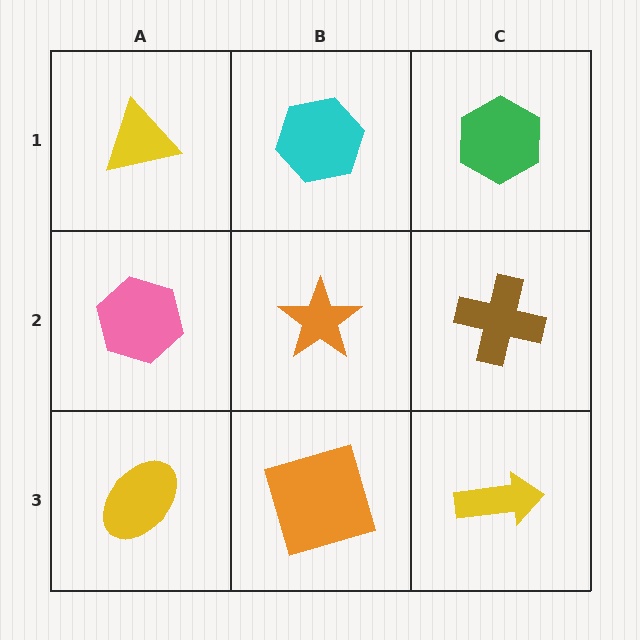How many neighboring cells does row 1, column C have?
2.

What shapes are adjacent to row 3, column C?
A brown cross (row 2, column C), an orange square (row 3, column B).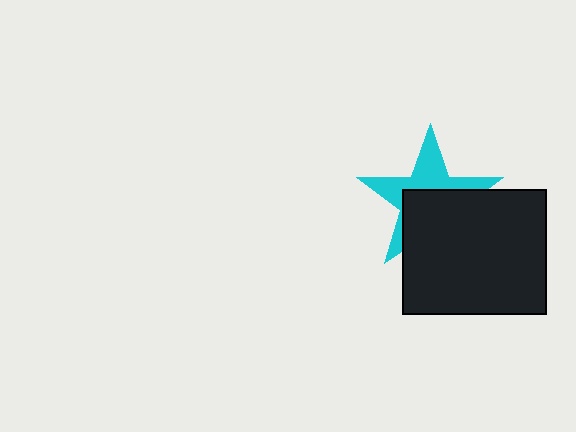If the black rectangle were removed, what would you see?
You would see the complete cyan star.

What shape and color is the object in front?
The object in front is a black rectangle.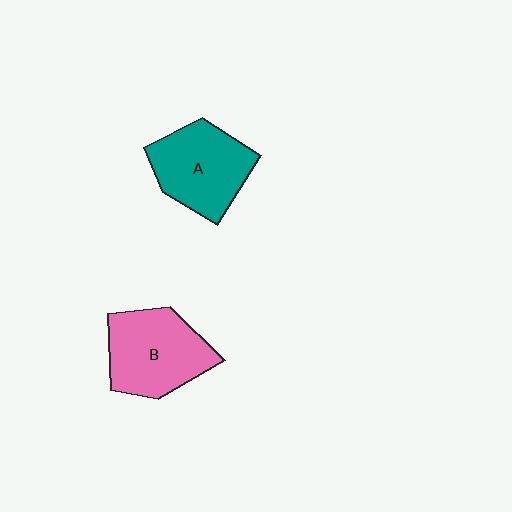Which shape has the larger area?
Shape B (pink).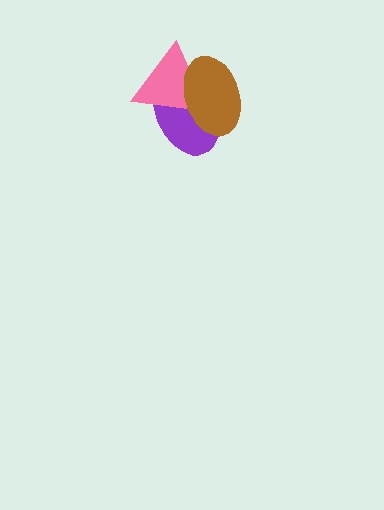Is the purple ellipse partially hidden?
Yes, it is partially covered by another shape.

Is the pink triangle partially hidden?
Yes, it is partially covered by another shape.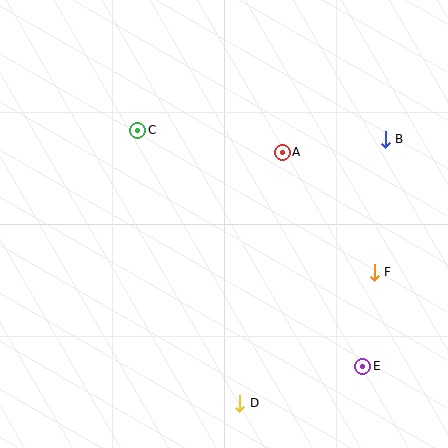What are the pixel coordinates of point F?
Point F is at (374, 272).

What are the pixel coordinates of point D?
Point D is at (240, 403).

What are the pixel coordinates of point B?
Point B is at (385, 139).